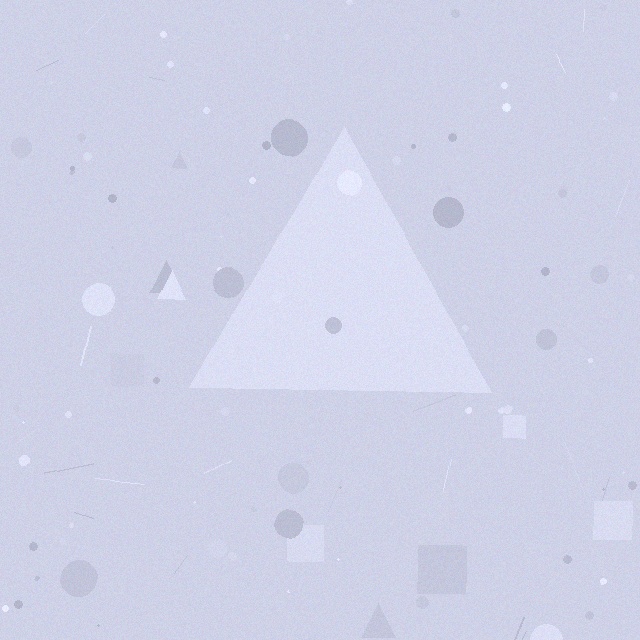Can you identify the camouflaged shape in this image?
The camouflaged shape is a triangle.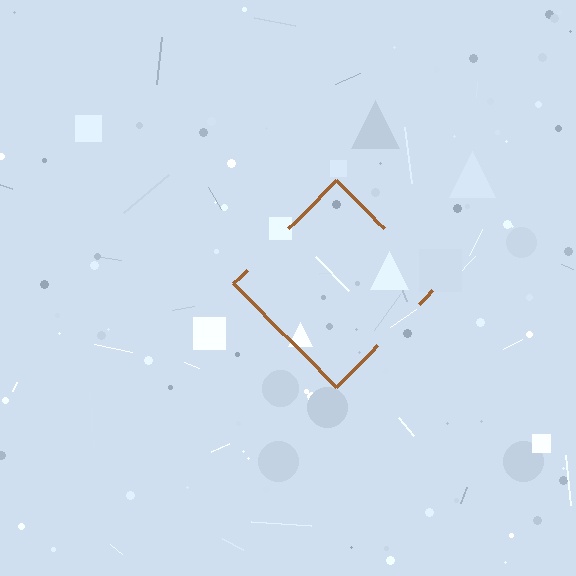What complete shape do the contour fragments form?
The contour fragments form a diamond.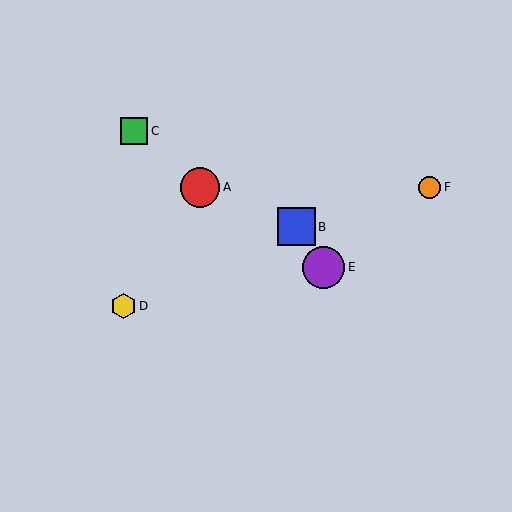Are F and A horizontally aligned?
Yes, both are at y≈187.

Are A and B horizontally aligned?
No, A is at y≈187 and B is at y≈227.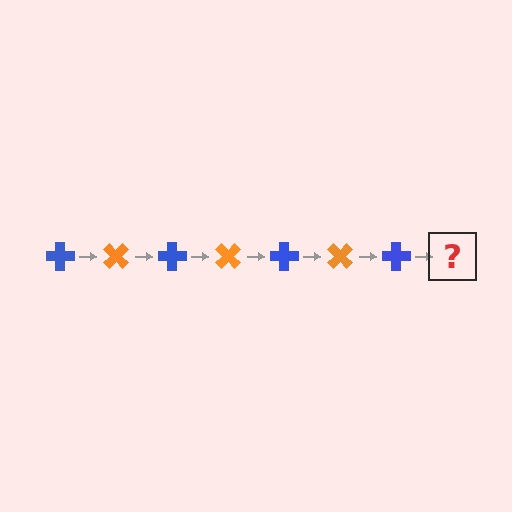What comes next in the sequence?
The next element should be an orange cross, rotated 315 degrees from the start.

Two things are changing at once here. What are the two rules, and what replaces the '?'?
The two rules are that it rotates 45 degrees each step and the color cycles through blue and orange. The '?' should be an orange cross, rotated 315 degrees from the start.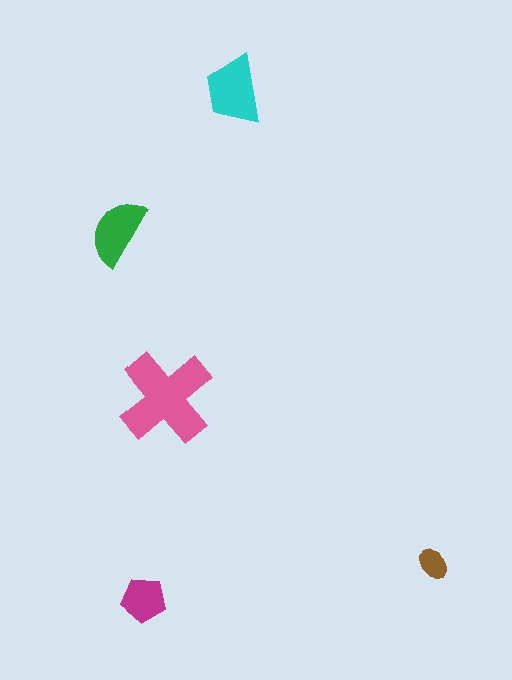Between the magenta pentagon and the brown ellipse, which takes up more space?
The magenta pentagon.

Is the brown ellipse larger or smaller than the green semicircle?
Smaller.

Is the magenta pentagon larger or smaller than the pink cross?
Smaller.